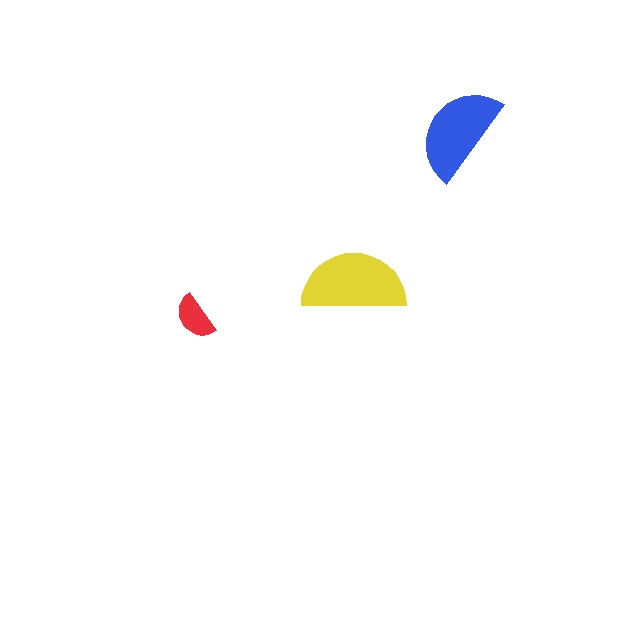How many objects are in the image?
There are 3 objects in the image.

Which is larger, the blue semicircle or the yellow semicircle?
The yellow one.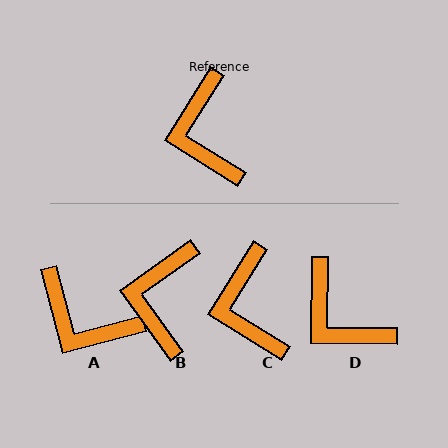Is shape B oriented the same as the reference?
No, it is off by about 23 degrees.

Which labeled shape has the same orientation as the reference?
C.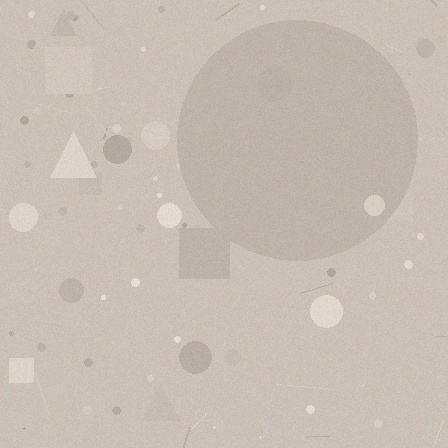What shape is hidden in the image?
A circle is hidden in the image.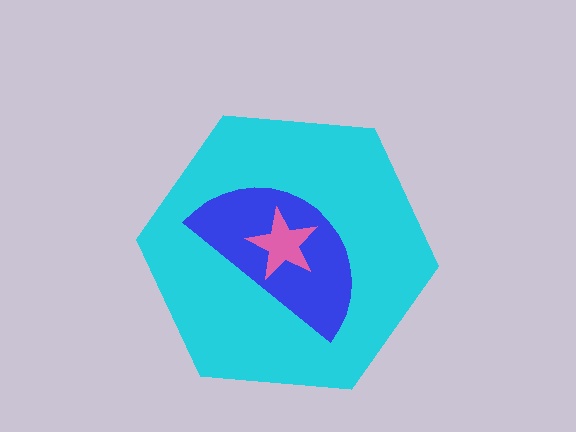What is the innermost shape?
The pink star.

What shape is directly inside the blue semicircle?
The pink star.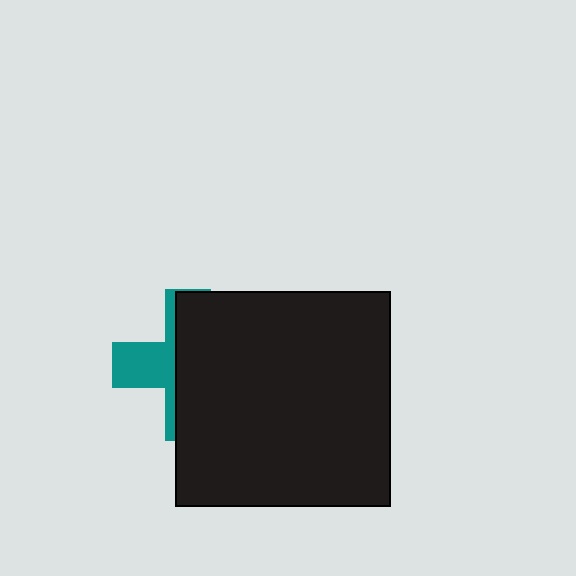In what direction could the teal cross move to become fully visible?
The teal cross could move left. That would shift it out from behind the black square entirely.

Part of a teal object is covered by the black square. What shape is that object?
It is a cross.